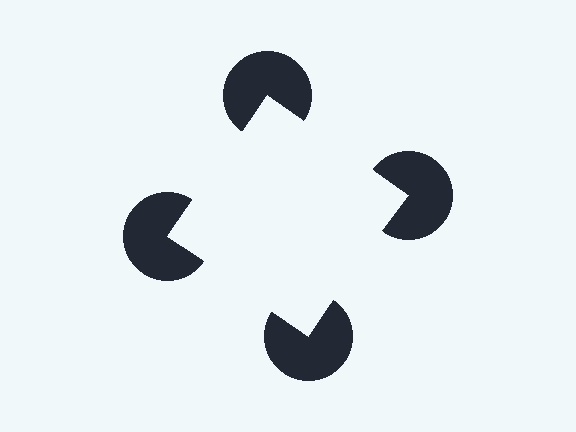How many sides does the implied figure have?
4 sides.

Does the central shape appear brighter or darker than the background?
It typically appears slightly brighter than the background, even though no actual brightness change is drawn.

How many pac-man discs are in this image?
There are 4 — one at each vertex of the illusory square.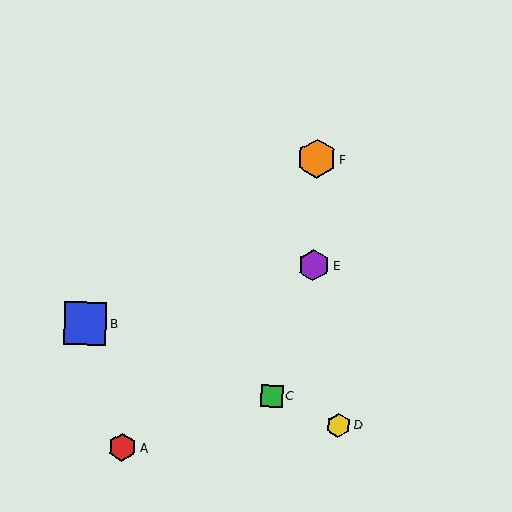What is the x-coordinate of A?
Object A is at x≈122.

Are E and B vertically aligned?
No, E is at x≈314 and B is at x≈85.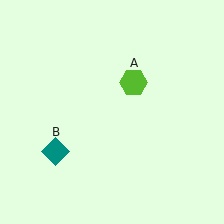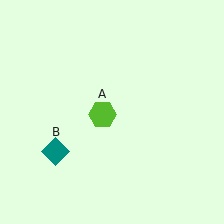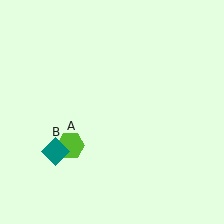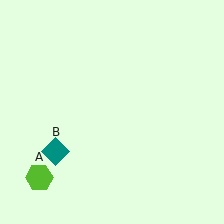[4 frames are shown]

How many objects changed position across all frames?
1 object changed position: lime hexagon (object A).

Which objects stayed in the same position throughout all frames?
Teal diamond (object B) remained stationary.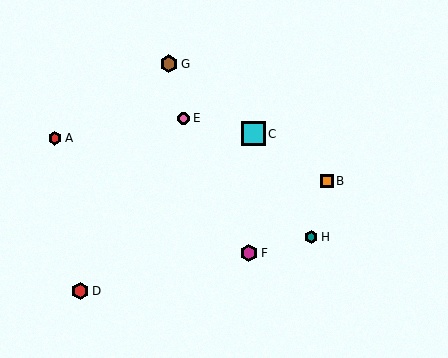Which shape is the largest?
The cyan square (labeled C) is the largest.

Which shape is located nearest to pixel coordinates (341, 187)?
The orange square (labeled B) at (327, 181) is nearest to that location.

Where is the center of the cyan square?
The center of the cyan square is at (253, 134).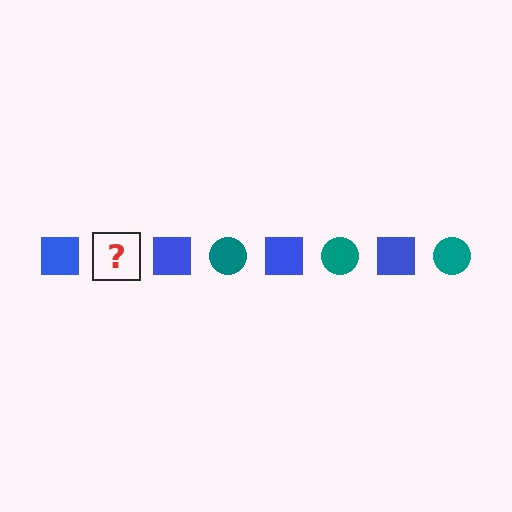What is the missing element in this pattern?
The missing element is a teal circle.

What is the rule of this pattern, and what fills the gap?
The rule is that the pattern alternates between blue square and teal circle. The gap should be filled with a teal circle.